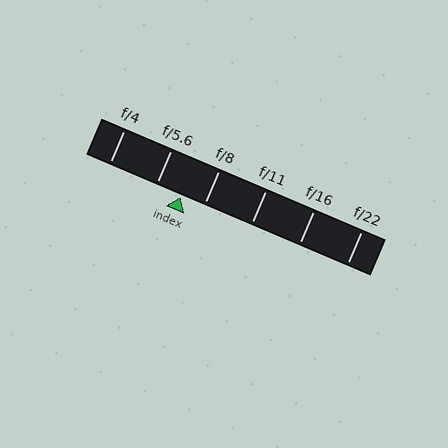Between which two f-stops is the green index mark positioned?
The index mark is between f/5.6 and f/8.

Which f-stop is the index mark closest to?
The index mark is closest to f/8.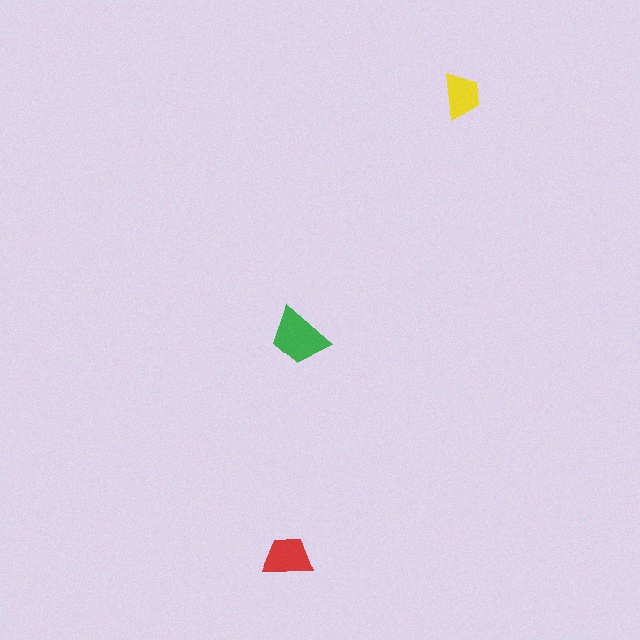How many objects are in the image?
There are 3 objects in the image.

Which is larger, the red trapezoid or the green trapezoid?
The green one.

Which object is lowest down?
The red trapezoid is bottommost.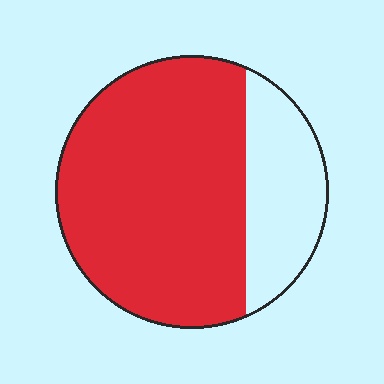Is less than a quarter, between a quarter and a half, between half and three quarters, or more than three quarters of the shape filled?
Between half and three quarters.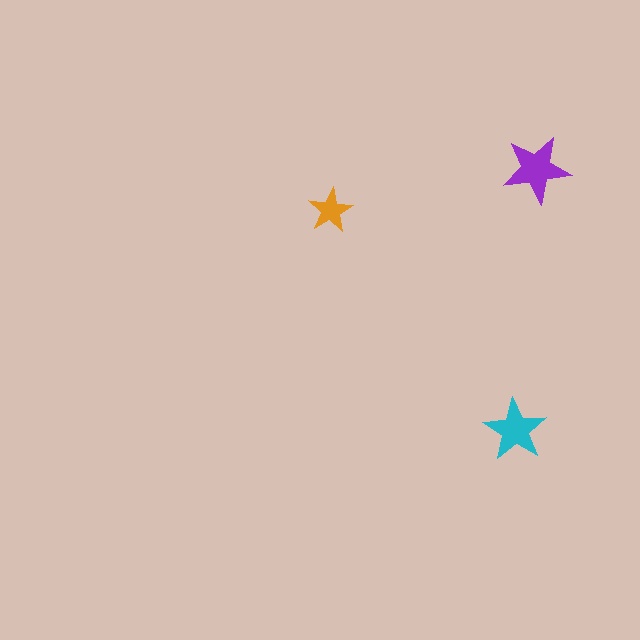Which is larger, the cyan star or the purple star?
The purple one.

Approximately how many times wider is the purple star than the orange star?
About 1.5 times wider.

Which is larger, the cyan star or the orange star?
The cyan one.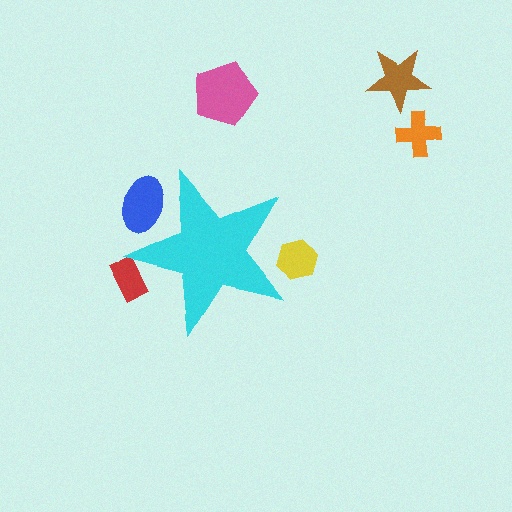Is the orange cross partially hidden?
No, the orange cross is fully visible.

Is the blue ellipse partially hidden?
Yes, the blue ellipse is partially hidden behind the cyan star.